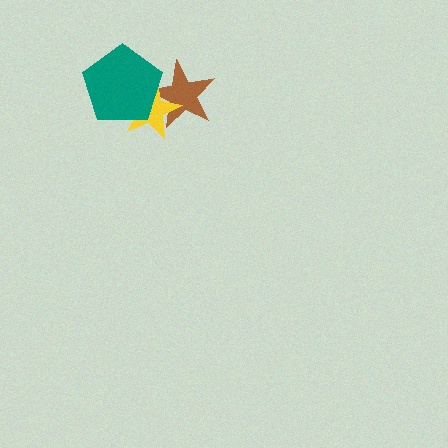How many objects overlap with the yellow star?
2 objects overlap with the yellow star.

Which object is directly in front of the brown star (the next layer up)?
The yellow star is directly in front of the brown star.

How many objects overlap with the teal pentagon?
2 objects overlap with the teal pentagon.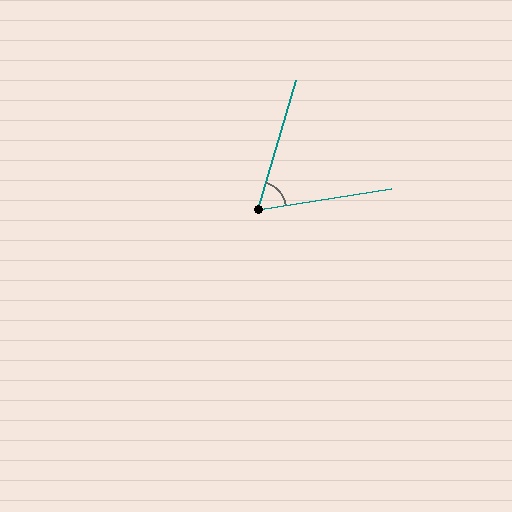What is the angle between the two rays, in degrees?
Approximately 65 degrees.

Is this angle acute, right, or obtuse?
It is acute.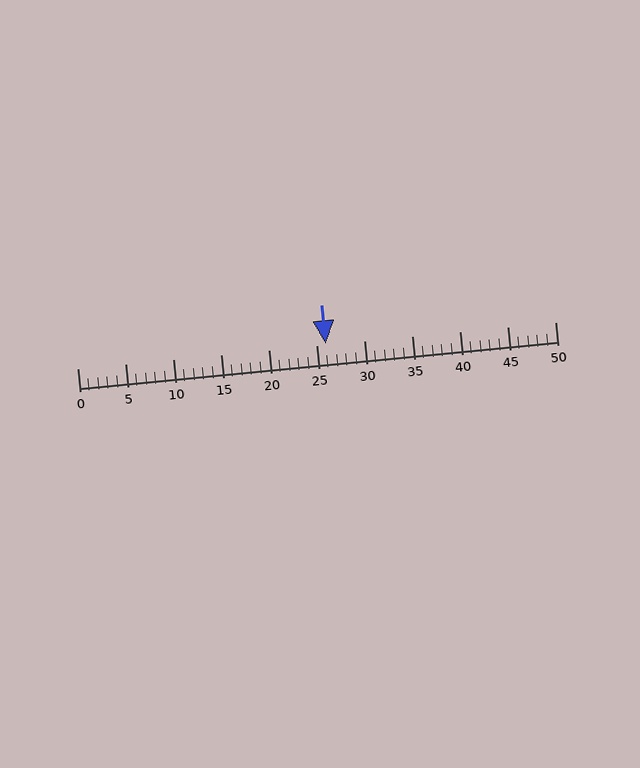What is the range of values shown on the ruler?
The ruler shows values from 0 to 50.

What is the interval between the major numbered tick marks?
The major tick marks are spaced 5 units apart.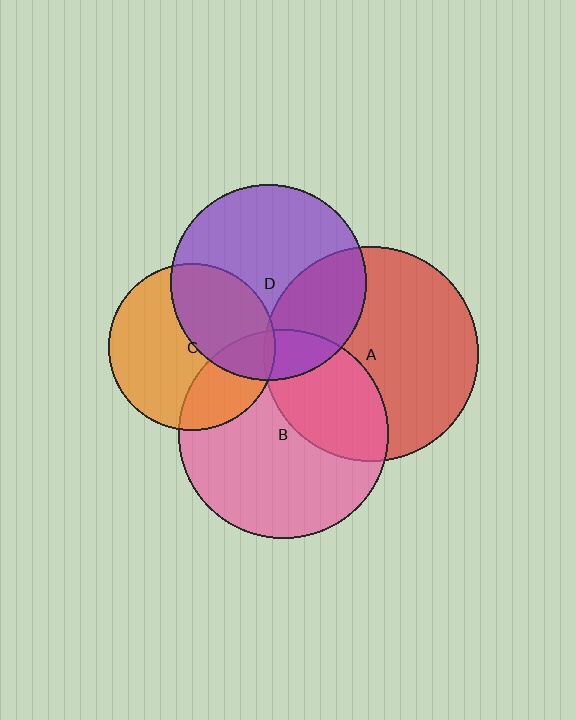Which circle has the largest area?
Circle A (red).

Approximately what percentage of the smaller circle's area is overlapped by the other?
Approximately 35%.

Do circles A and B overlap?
Yes.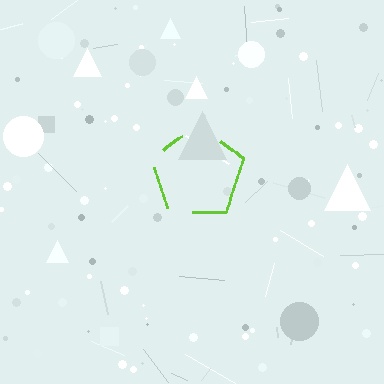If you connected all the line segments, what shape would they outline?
They would outline a pentagon.